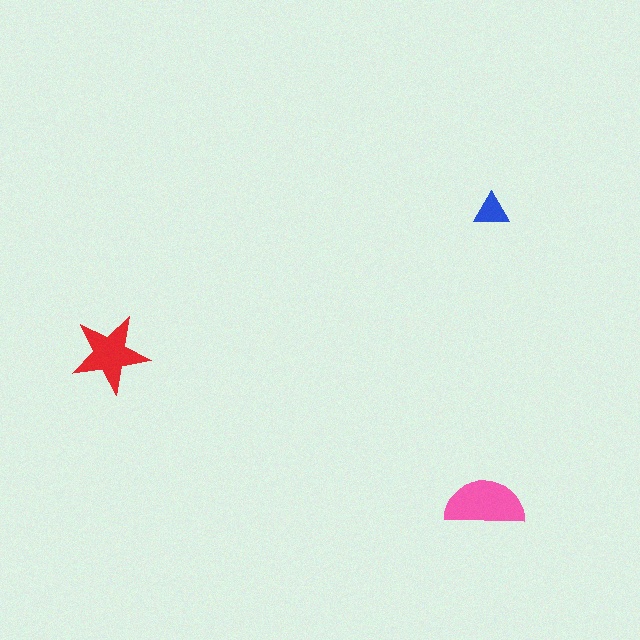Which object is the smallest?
The blue triangle.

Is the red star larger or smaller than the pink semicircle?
Smaller.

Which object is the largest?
The pink semicircle.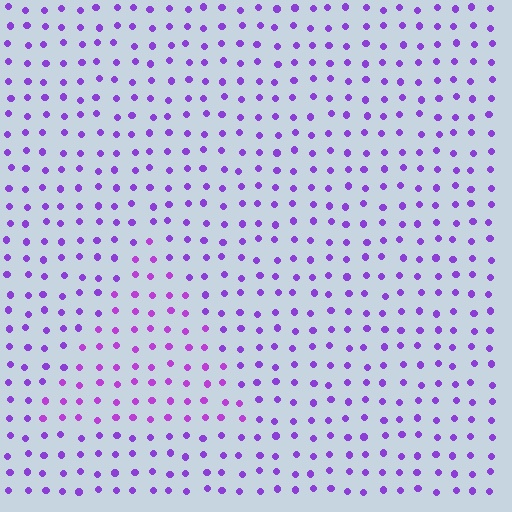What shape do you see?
I see a triangle.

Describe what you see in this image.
The image is filled with small purple elements in a uniform arrangement. A triangle-shaped region is visible where the elements are tinted to a slightly different hue, forming a subtle color boundary.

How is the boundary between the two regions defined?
The boundary is defined purely by a slight shift in hue (about 19 degrees). Spacing, size, and orientation are identical on both sides.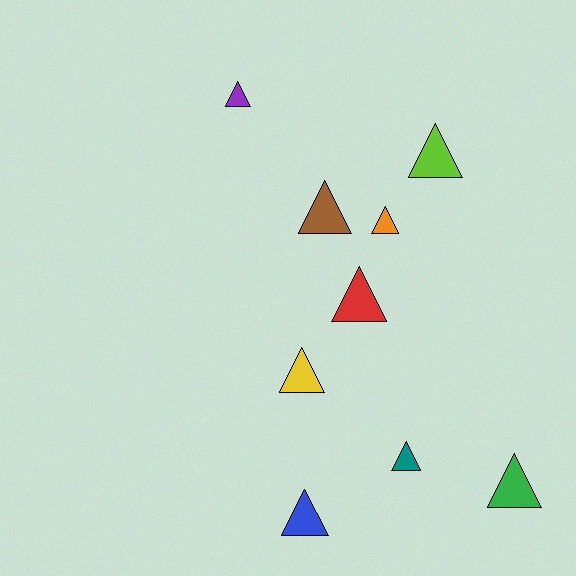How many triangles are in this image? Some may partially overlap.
There are 9 triangles.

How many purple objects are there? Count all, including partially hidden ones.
There is 1 purple object.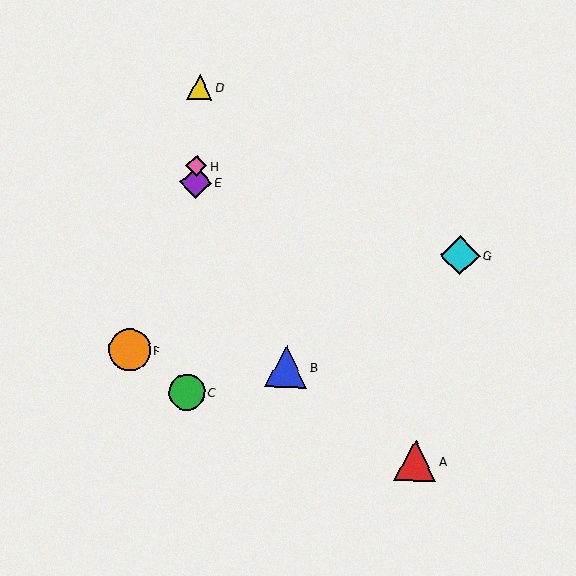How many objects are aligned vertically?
4 objects (C, D, E, H) are aligned vertically.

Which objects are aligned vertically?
Objects C, D, E, H are aligned vertically.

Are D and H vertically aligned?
Yes, both are at x≈200.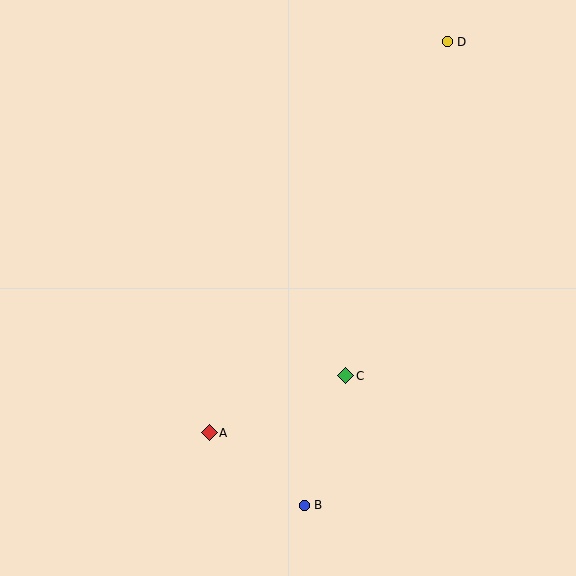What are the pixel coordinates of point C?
Point C is at (346, 376).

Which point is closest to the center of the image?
Point C at (346, 376) is closest to the center.